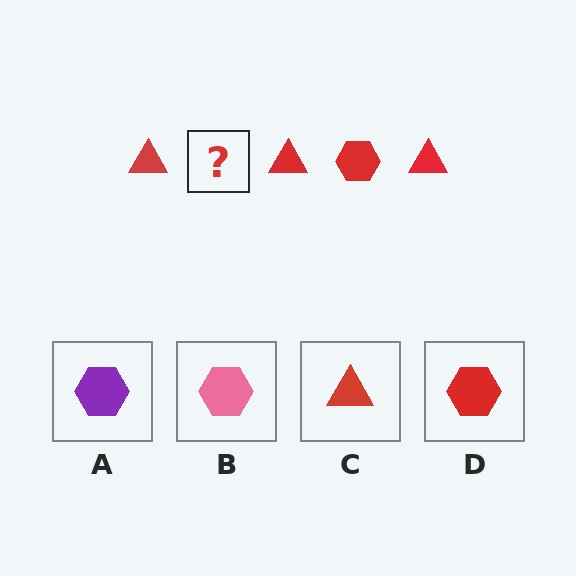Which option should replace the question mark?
Option D.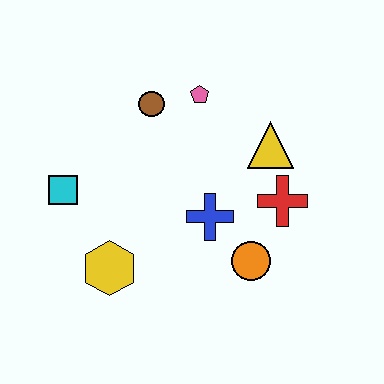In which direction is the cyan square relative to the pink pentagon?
The cyan square is to the left of the pink pentagon.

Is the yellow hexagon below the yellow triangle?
Yes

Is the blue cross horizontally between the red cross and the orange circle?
No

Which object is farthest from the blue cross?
The cyan square is farthest from the blue cross.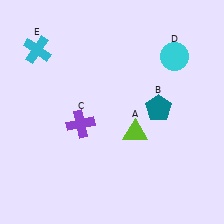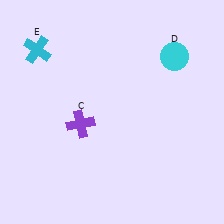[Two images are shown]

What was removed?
The teal pentagon (B), the lime triangle (A) were removed in Image 2.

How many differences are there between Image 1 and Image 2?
There are 2 differences between the two images.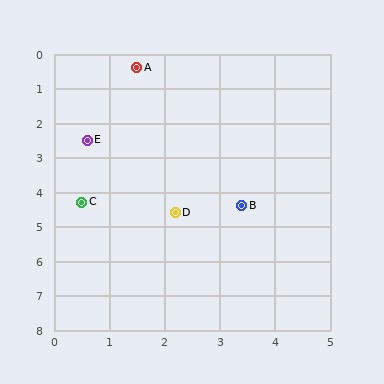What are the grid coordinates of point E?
Point E is at approximately (0.6, 2.5).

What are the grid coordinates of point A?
Point A is at approximately (1.5, 0.4).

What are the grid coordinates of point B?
Point B is at approximately (3.4, 4.4).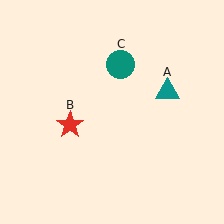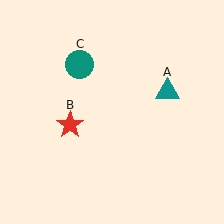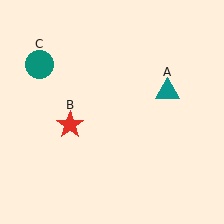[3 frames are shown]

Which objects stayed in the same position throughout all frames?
Teal triangle (object A) and red star (object B) remained stationary.